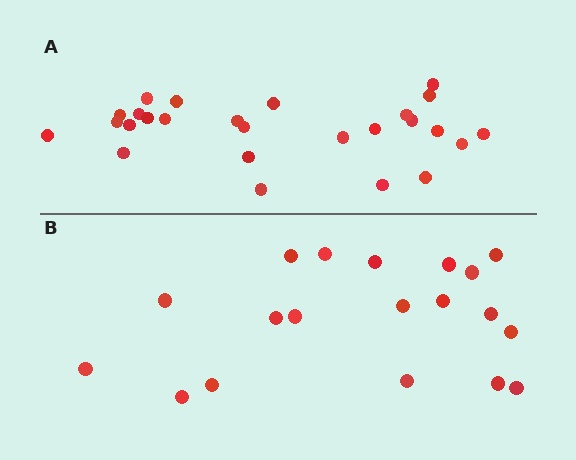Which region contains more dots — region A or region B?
Region A (the top region) has more dots.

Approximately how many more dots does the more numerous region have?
Region A has roughly 8 or so more dots than region B.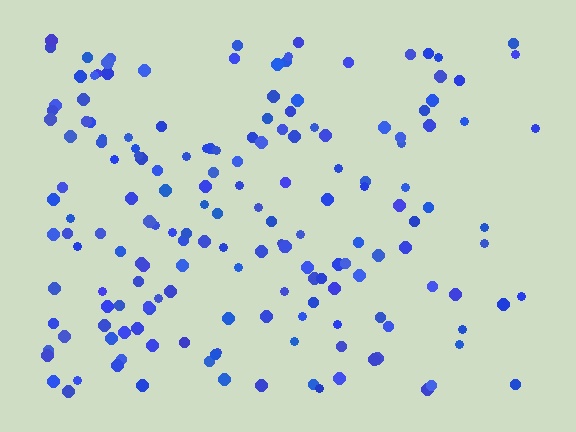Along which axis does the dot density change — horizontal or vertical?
Horizontal.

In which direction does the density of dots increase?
From right to left, with the left side densest.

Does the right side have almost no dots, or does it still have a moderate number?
Still a moderate number, just noticeably fewer than the left.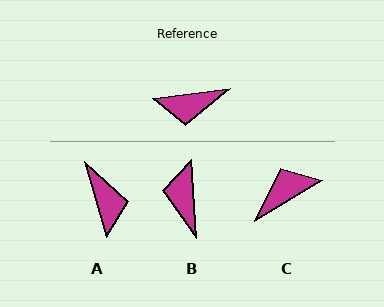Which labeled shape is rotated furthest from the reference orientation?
C, about 157 degrees away.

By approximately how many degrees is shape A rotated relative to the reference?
Approximately 98 degrees counter-clockwise.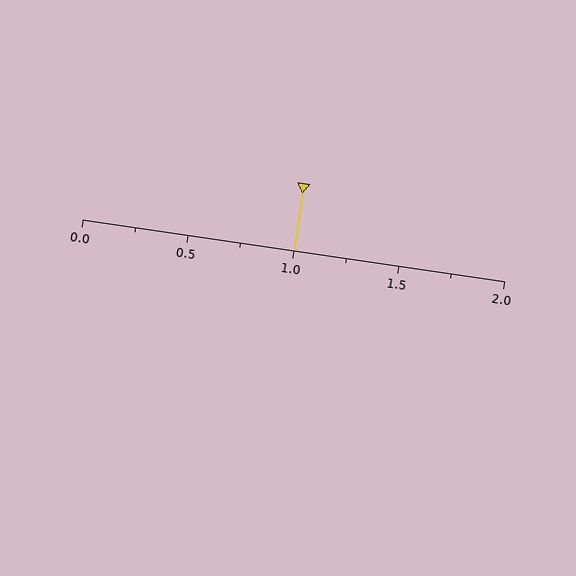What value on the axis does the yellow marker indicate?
The marker indicates approximately 1.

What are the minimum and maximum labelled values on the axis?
The axis runs from 0.0 to 2.0.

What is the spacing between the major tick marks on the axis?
The major ticks are spaced 0.5 apart.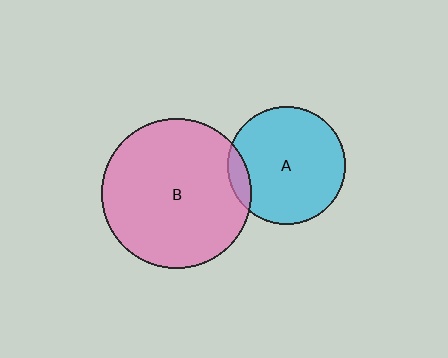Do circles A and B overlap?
Yes.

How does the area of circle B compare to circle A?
Approximately 1.6 times.